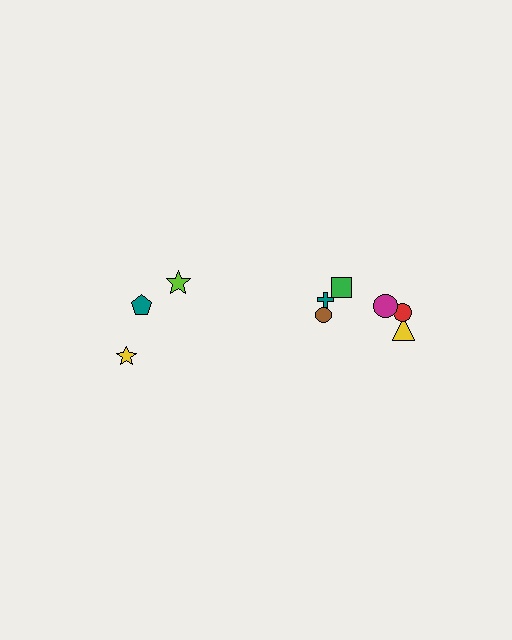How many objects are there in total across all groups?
There are 9 objects.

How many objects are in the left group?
There are 3 objects.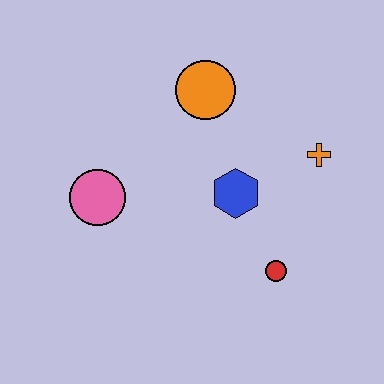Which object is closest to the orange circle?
The blue hexagon is closest to the orange circle.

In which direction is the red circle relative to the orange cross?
The red circle is below the orange cross.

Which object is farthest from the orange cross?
The pink circle is farthest from the orange cross.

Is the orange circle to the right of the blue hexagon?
No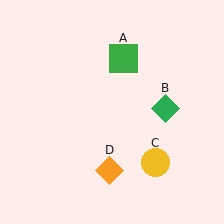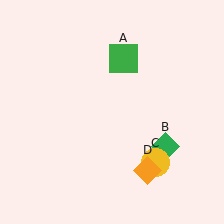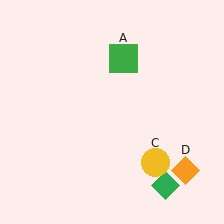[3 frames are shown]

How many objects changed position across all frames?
2 objects changed position: green diamond (object B), orange diamond (object D).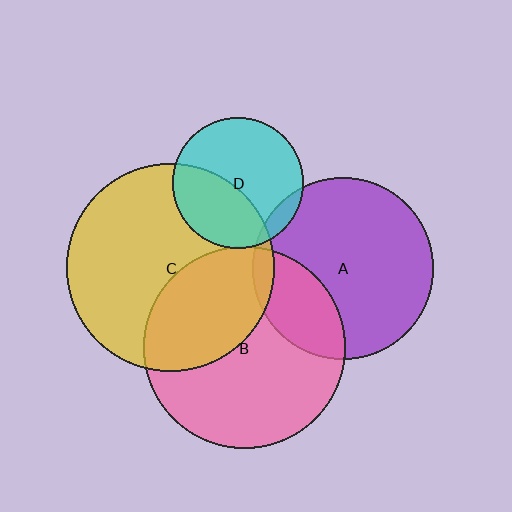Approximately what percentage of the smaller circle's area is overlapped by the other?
Approximately 5%.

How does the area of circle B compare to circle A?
Approximately 1.2 times.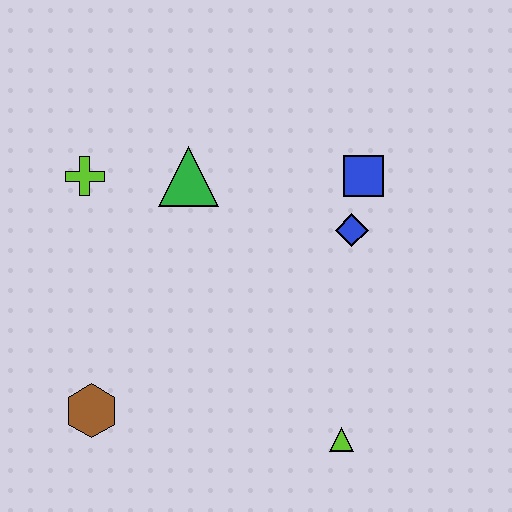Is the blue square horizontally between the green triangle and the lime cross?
No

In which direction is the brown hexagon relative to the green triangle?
The brown hexagon is below the green triangle.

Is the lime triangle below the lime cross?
Yes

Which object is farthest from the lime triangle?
The lime cross is farthest from the lime triangle.